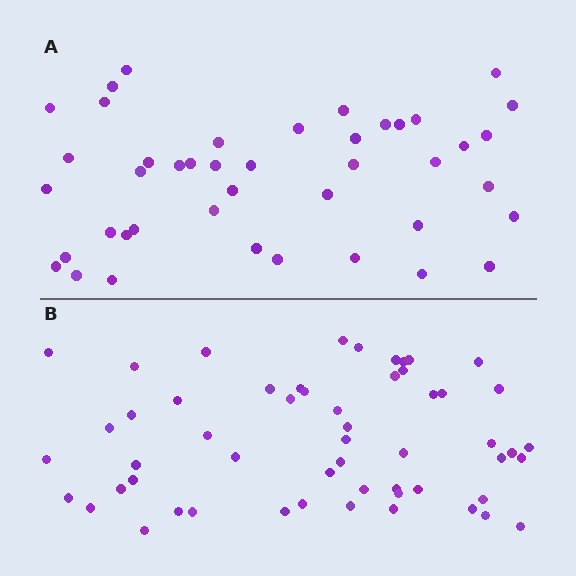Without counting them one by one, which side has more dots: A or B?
Region B (the bottom region) has more dots.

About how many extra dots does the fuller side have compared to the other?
Region B has roughly 12 or so more dots than region A.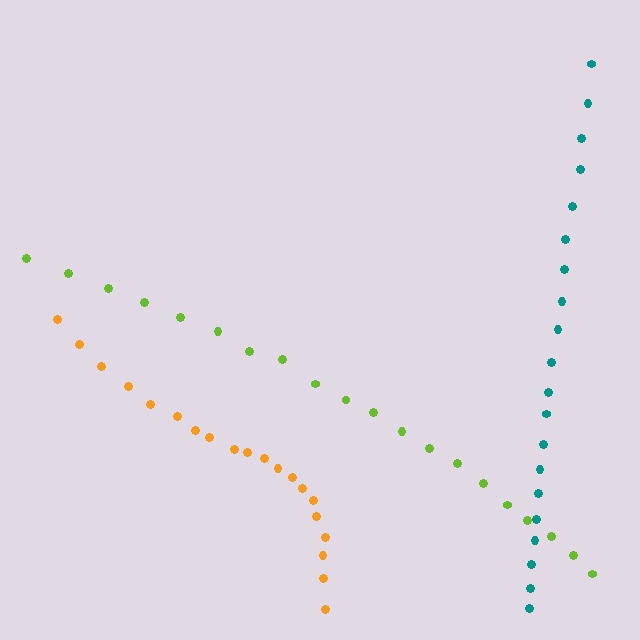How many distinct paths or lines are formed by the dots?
There are 3 distinct paths.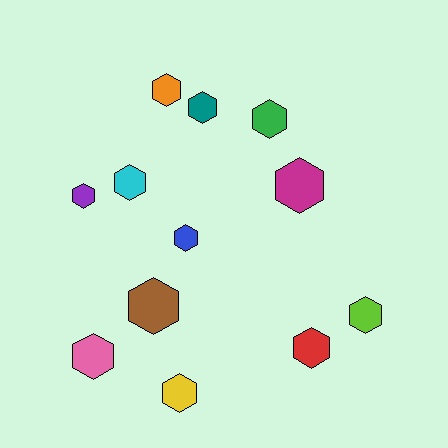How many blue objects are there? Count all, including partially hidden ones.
There is 1 blue object.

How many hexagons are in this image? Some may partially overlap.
There are 12 hexagons.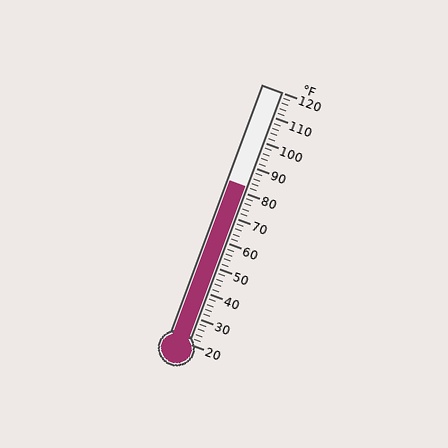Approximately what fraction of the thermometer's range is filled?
The thermometer is filled to approximately 60% of its range.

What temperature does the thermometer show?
The thermometer shows approximately 82°F.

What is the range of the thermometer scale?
The thermometer scale ranges from 20°F to 120°F.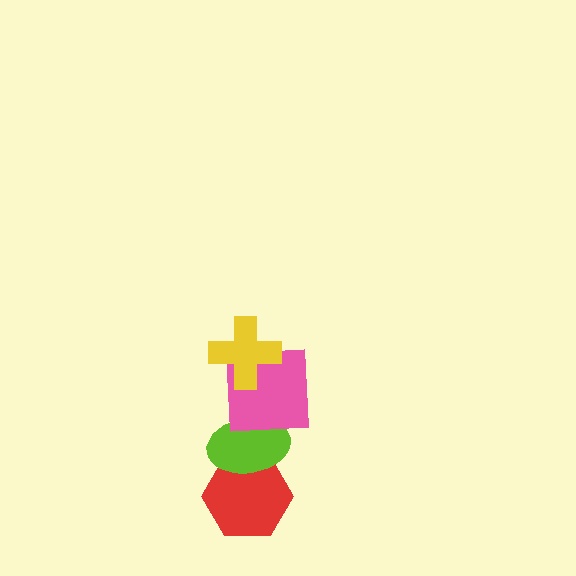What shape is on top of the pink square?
The yellow cross is on top of the pink square.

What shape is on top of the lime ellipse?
The pink square is on top of the lime ellipse.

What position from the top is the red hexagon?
The red hexagon is 4th from the top.